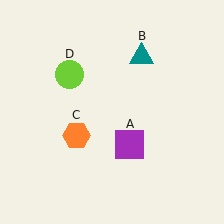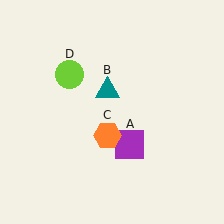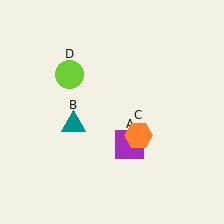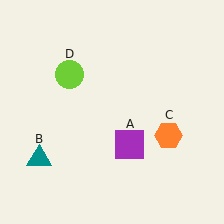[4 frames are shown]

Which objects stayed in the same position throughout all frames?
Purple square (object A) and lime circle (object D) remained stationary.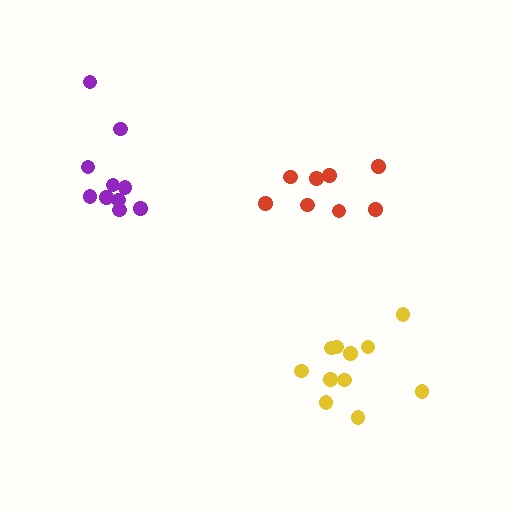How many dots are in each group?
Group 1: 10 dots, Group 2: 11 dots, Group 3: 8 dots (29 total).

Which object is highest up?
The purple cluster is topmost.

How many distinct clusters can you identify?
There are 3 distinct clusters.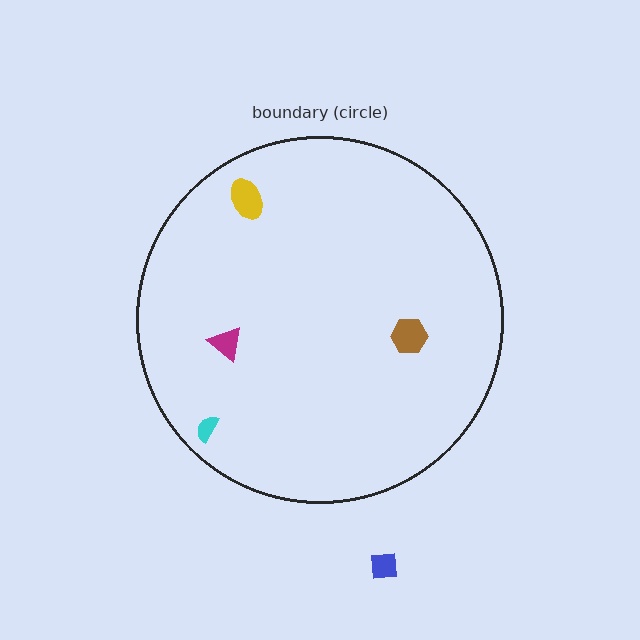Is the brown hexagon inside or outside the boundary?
Inside.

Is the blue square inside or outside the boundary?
Outside.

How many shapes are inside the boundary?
4 inside, 1 outside.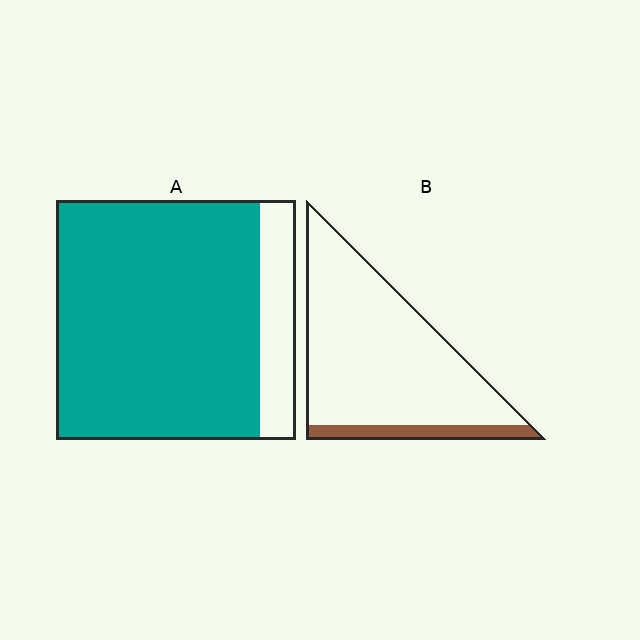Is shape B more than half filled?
No.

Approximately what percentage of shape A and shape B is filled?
A is approximately 85% and B is approximately 10%.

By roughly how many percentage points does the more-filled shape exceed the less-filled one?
By roughly 75 percentage points (A over B).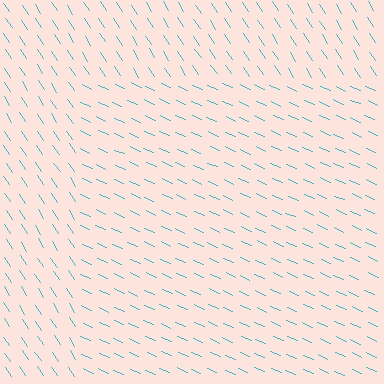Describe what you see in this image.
The image is filled with small cyan line segments. A rectangle region in the image has lines oriented differently from the surrounding lines, creating a visible texture boundary.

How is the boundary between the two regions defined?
The boundary is defined purely by a change in line orientation (approximately 32 degrees difference). All lines are the same color and thickness.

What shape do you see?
I see a rectangle.